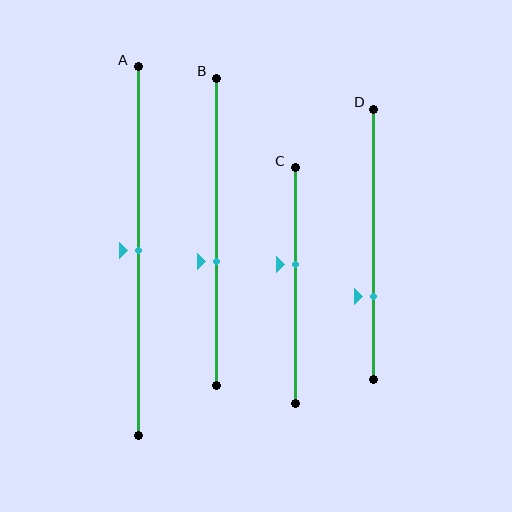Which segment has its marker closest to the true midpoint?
Segment A has its marker closest to the true midpoint.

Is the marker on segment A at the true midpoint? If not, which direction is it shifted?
Yes, the marker on segment A is at the true midpoint.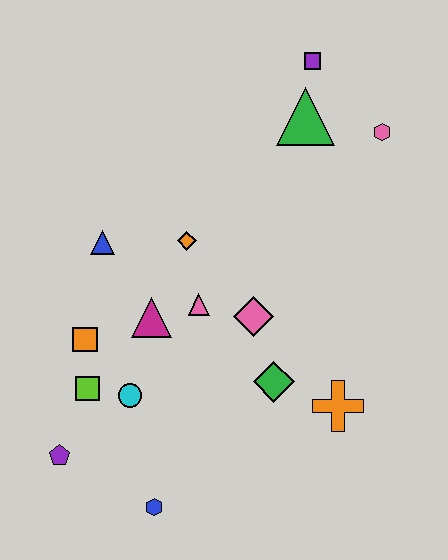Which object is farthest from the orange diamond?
The blue hexagon is farthest from the orange diamond.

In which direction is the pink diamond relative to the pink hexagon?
The pink diamond is below the pink hexagon.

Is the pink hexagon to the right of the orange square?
Yes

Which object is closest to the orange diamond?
The pink triangle is closest to the orange diamond.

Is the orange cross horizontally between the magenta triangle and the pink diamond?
No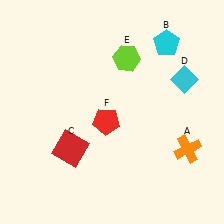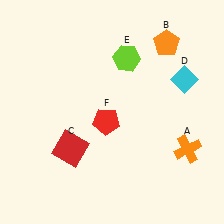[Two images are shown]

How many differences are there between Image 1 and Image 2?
There is 1 difference between the two images.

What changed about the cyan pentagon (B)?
In Image 1, B is cyan. In Image 2, it changed to orange.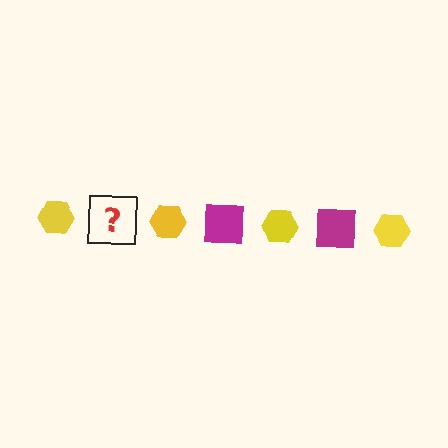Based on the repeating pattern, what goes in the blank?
The blank should be a magenta square.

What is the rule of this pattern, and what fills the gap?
The rule is that the pattern alternates between yellow hexagon and magenta square. The gap should be filled with a magenta square.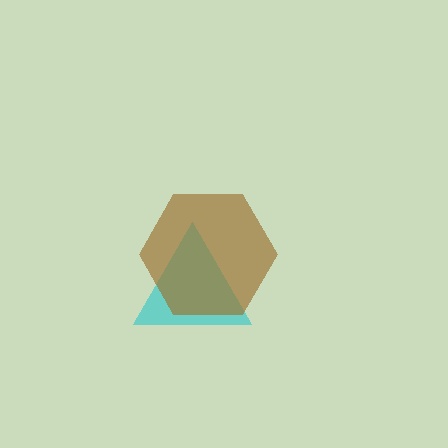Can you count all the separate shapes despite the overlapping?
Yes, there are 2 separate shapes.